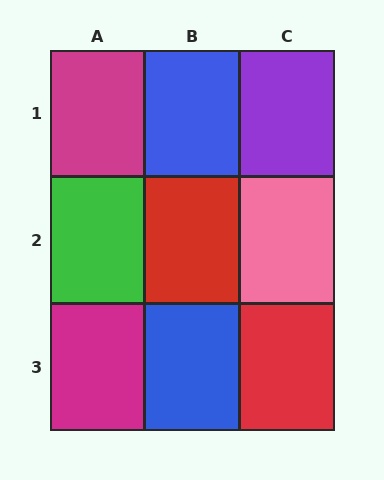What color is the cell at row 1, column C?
Purple.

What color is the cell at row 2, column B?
Red.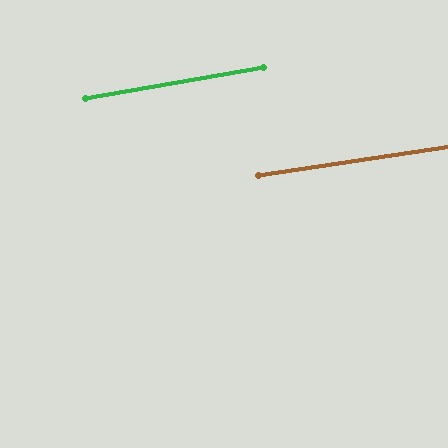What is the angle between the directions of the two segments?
Approximately 2 degrees.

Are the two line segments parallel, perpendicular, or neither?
Parallel — their directions differ by only 1.6°.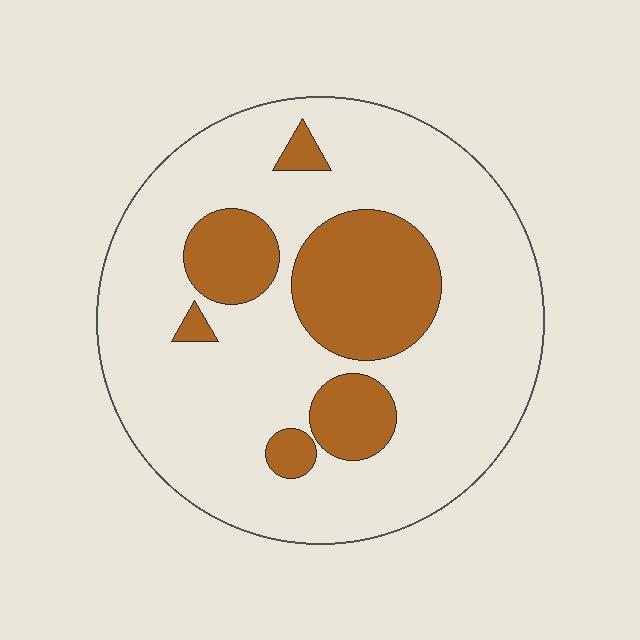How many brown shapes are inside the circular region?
6.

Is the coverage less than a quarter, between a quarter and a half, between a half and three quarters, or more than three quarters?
Less than a quarter.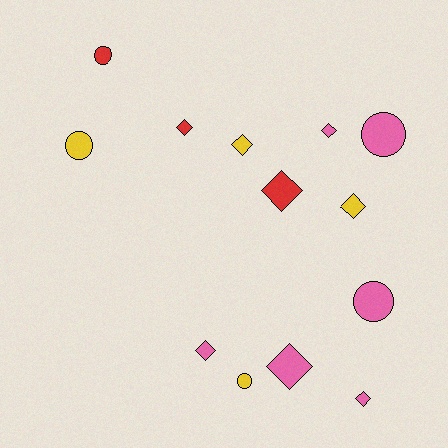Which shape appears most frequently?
Diamond, with 8 objects.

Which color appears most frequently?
Pink, with 6 objects.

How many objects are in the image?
There are 13 objects.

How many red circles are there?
There is 1 red circle.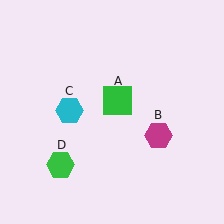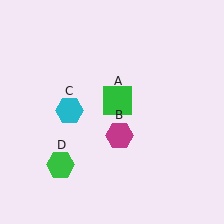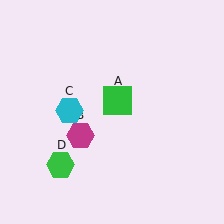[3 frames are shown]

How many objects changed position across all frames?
1 object changed position: magenta hexagon (object B).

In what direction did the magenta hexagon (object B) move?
The magenta hexagon (object B) moved left.